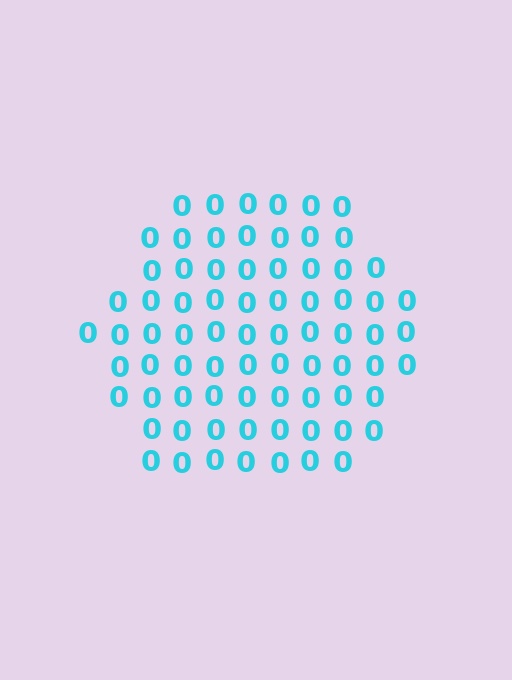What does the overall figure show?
The overall figure shows a hexagon.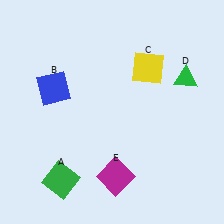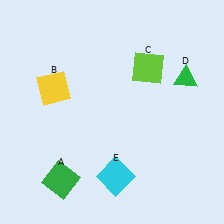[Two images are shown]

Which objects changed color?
B changed from blue to yellow. C changed from yellow to lime. E changed from magenta to cyan.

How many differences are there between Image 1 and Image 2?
There are 3 differences between the two images.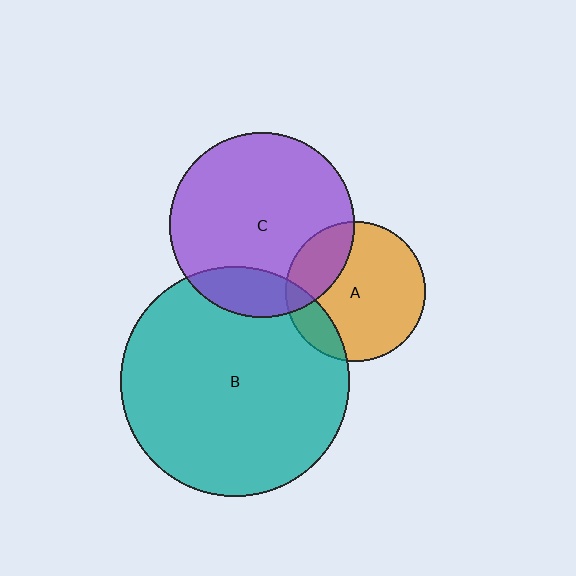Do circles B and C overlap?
Yes.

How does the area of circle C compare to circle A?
Approximately 1.7 times.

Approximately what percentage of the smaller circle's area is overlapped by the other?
Approximately 15%.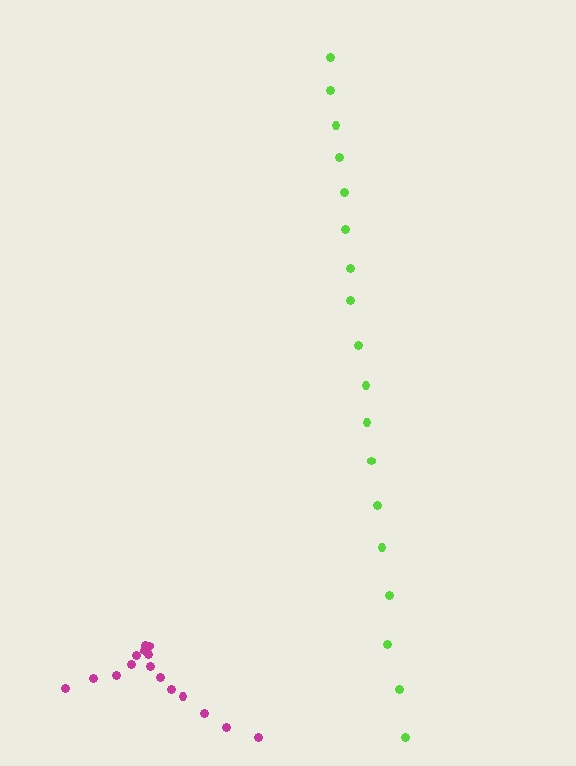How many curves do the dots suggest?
There are 2 distinct paths.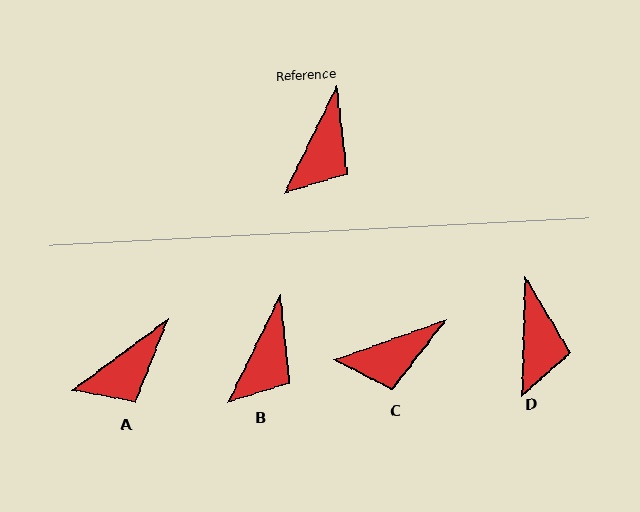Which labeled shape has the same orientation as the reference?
B.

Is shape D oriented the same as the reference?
No, it is off by about 25 degrees.